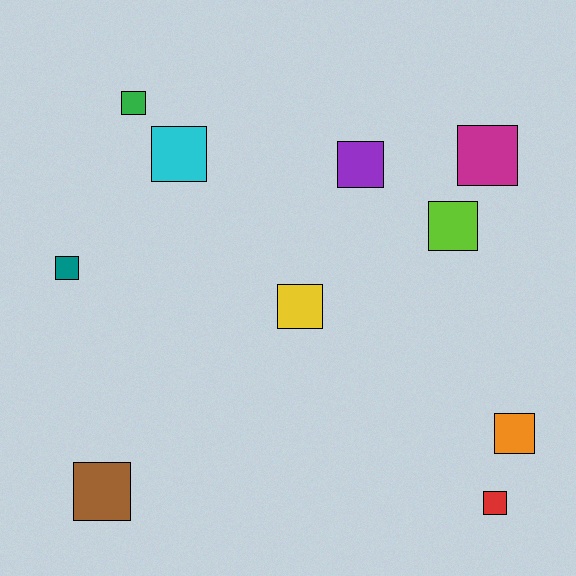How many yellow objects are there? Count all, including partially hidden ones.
There is 1 yellow object.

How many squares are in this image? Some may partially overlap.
There are 10 squares.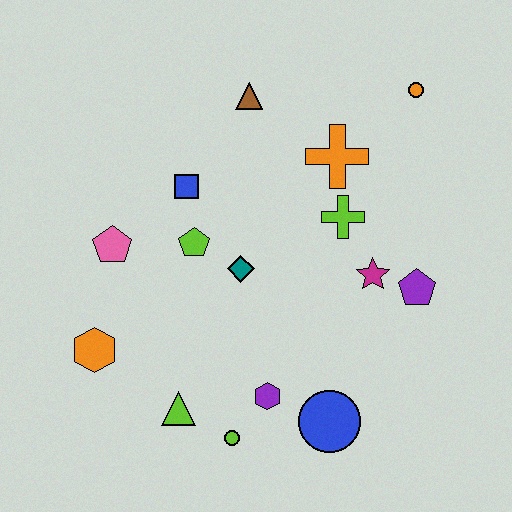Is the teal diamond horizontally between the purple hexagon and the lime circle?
Yes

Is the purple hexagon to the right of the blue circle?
No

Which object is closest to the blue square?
The lime pentagon is closest to the blue square.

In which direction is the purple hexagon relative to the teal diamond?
The purple hexagon is below the teal diamond.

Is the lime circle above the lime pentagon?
No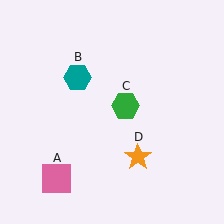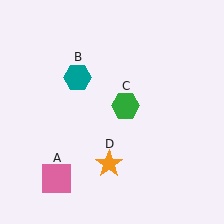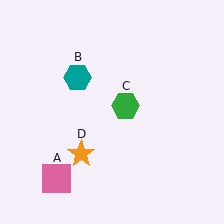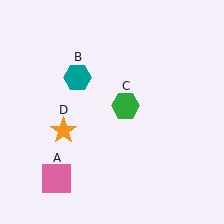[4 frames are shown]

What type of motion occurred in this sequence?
The orange star (object D) rotated clockwise around the center of the scene.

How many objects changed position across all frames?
1 object changed position: orange star (object D).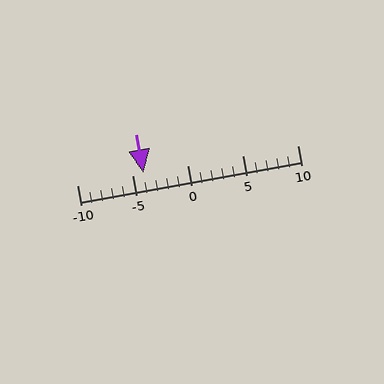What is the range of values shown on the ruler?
The ruler shows values from -10 to 10.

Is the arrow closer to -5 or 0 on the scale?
The arrow is closer to -5.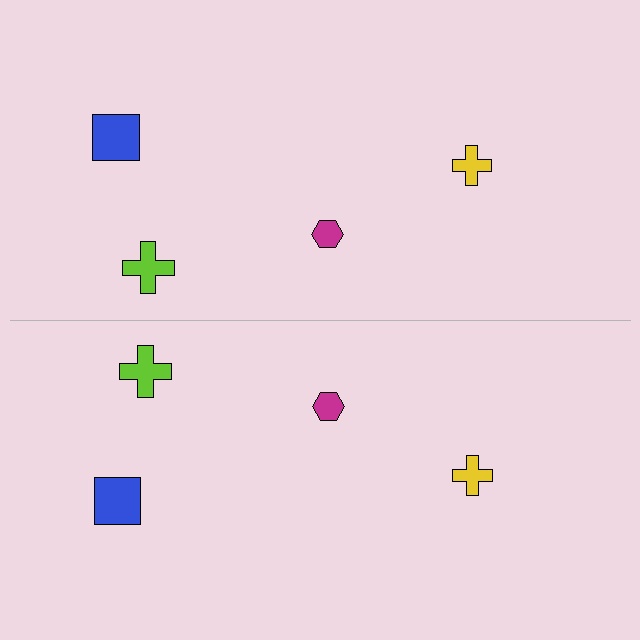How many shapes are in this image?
There are 8 shapes in this image.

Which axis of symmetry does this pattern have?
The pattern has a horizontal axis of symmetry running through the center of the image.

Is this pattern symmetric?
Yes, this pattern has bilateral (reflection) symmetry.